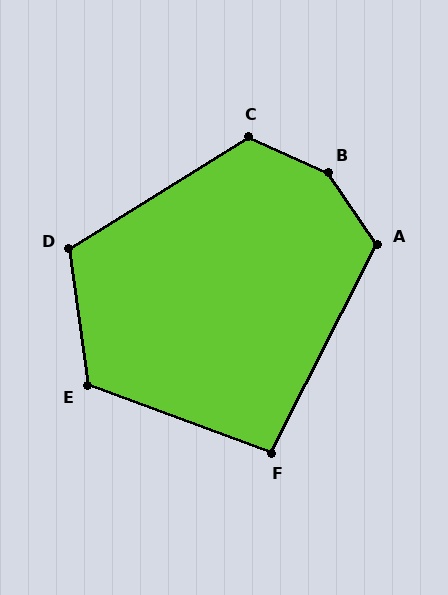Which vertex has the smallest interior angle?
F, at approximately 97 degrees.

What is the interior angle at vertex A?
Approximately 118 degrees (obtuse).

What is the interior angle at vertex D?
Approximately 114 degrees (obtuse).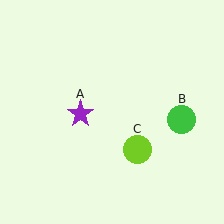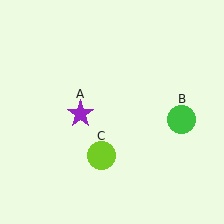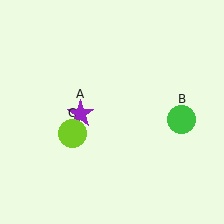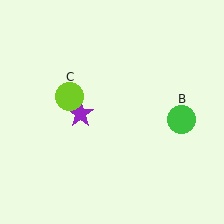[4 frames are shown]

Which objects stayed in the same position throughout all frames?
Purple star (object A) and green circle (object B) remained stationary.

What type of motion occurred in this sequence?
The lime circle (object C) rotated clockwise around the center of the scene.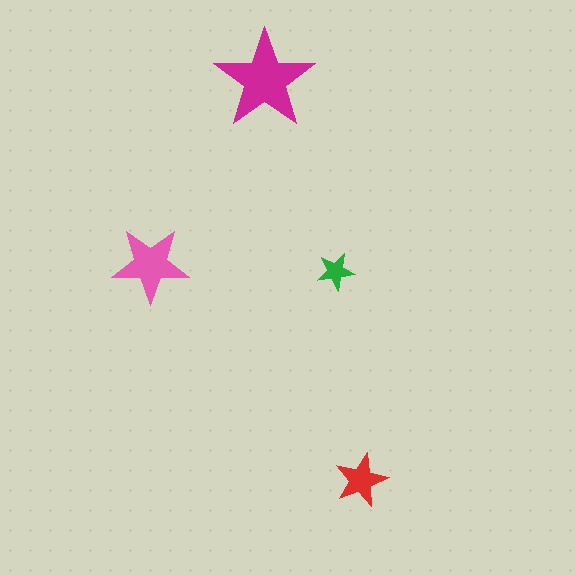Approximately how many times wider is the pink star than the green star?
About 2 times wider.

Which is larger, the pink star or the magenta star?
The magenta one.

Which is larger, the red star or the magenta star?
The magenta one.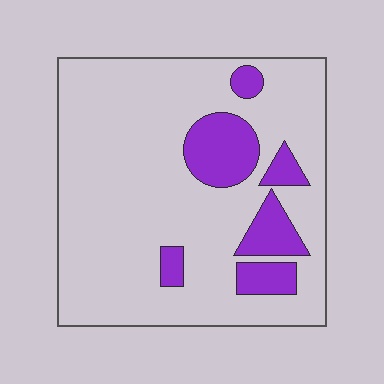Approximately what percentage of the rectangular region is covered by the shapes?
Approximately 15%.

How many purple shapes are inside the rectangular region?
6.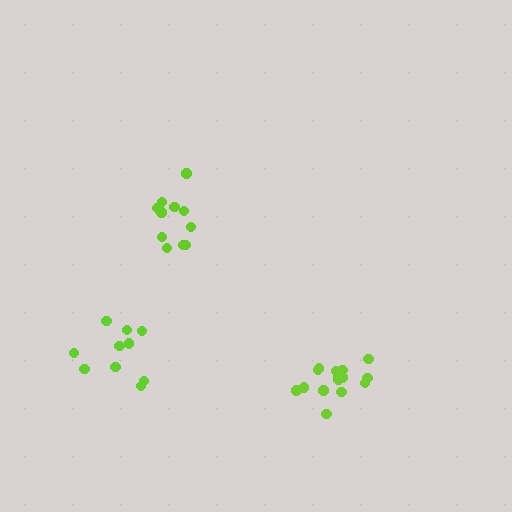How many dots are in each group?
Group 1: 11 dots, Group 2: 15 dots, Group 3: 10 dots (36 total).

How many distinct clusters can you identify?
There are 3 distinct clusters.